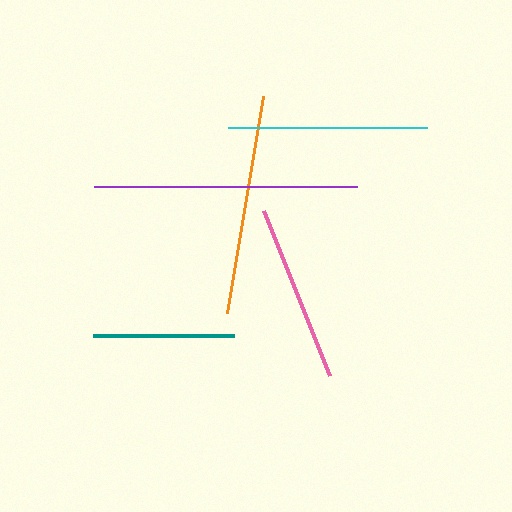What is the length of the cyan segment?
The cyan segment is approximately 199 pixels long.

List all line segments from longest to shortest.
From longest to shortest: purple, orange, cyan, pink, teal.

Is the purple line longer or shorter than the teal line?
The purple line is longer than the teal line.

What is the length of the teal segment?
The teal segment is approximately 141 pixels long.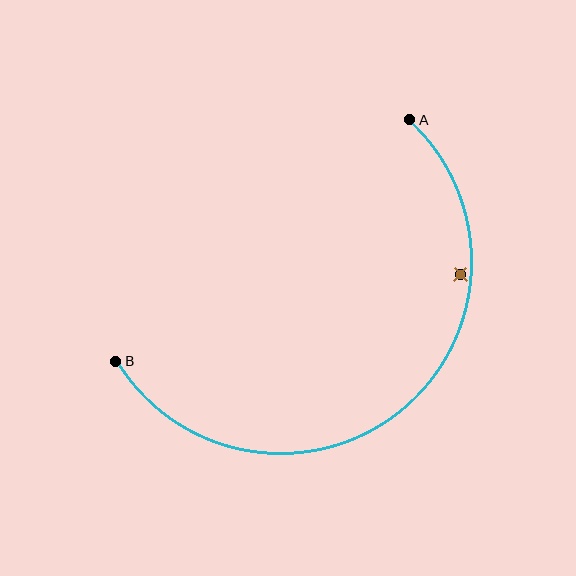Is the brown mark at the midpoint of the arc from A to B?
No — the brown mark does not lie on the arc at all. It sits slightly inside the curve.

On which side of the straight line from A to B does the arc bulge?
The arc bulges below and to the right of the straight line connecting A and B.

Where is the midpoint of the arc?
The arc midpoint is the point on the curve farthest from the straight line joining A and B. It sits below and to the right of that line.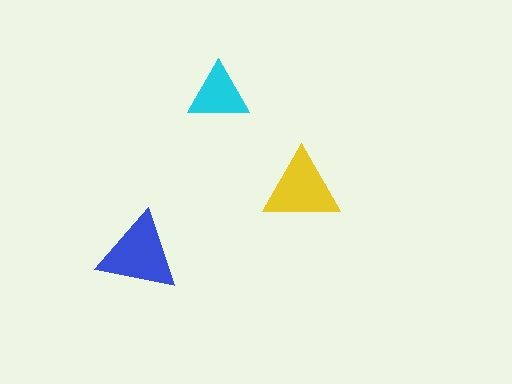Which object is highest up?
The cyan triangle is topmost.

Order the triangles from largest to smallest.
the blue one, the yellow one, the cyan one.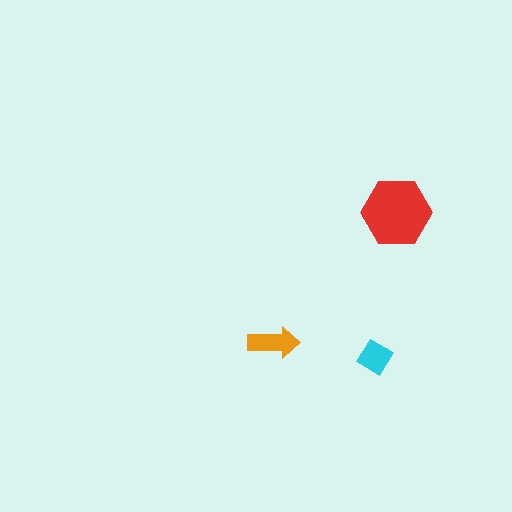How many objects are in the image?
There are 3 objects in the image.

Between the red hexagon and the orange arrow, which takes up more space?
The red hexagon.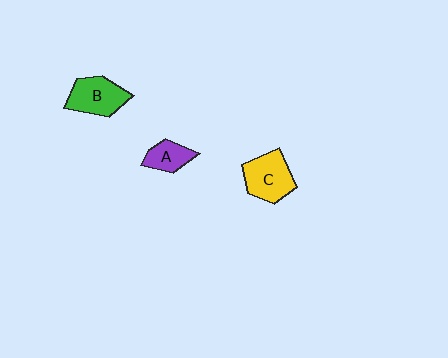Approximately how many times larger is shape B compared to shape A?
Approximately 1.6 times.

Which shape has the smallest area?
Shape A (purple).